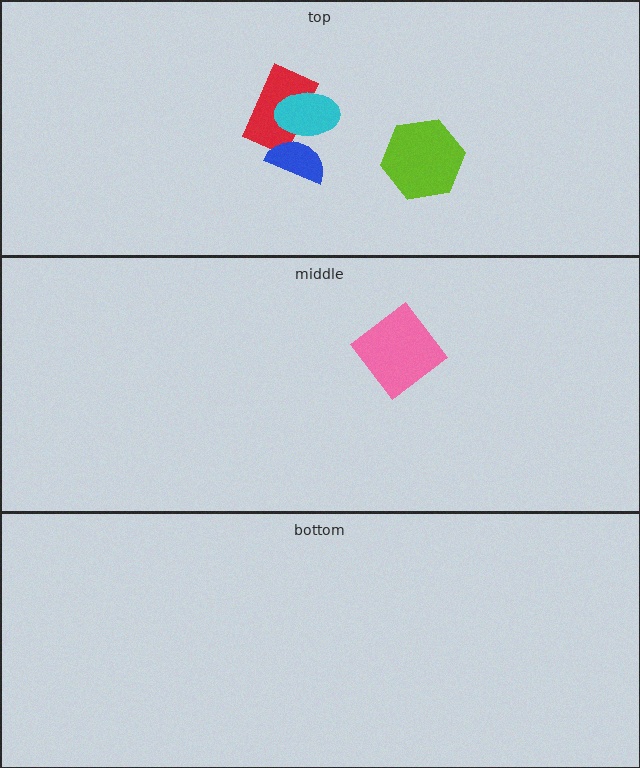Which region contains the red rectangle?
The top region.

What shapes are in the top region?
The lime hexagon, the red rectangle, the blue semicircle, the cyan ellipse.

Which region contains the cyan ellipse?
The top region.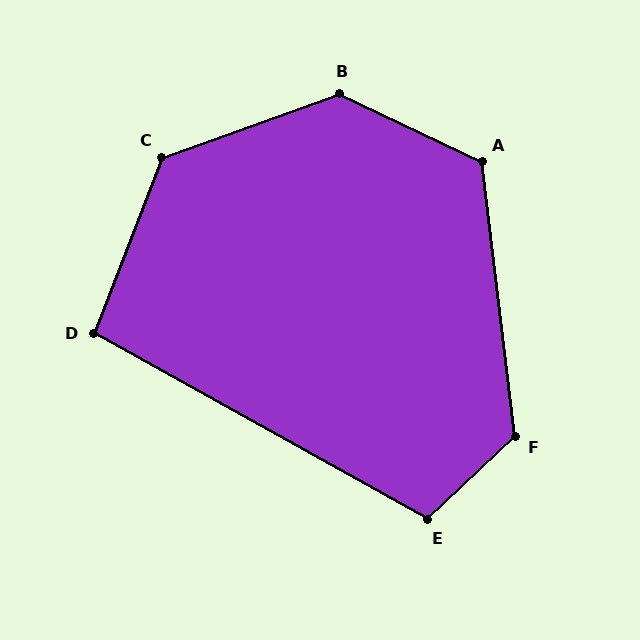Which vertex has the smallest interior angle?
D, at approximately 98 degrees.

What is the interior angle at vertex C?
Approximately 131 degrees (obtuse).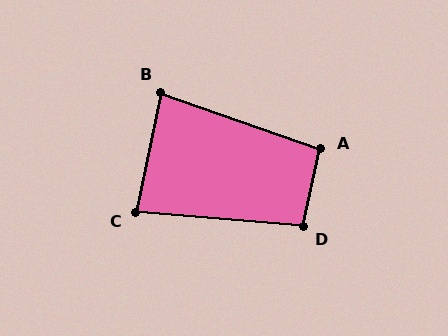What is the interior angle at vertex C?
Approximately 83 degrees (acute).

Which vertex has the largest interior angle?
D, at approximately 98 degrees.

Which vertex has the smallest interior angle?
B, at approximately 82 degrees.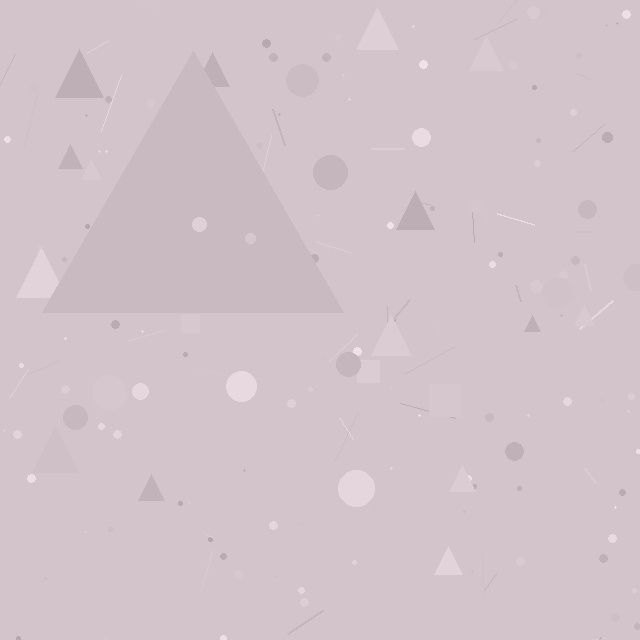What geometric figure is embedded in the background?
A triangle is embedded in the background.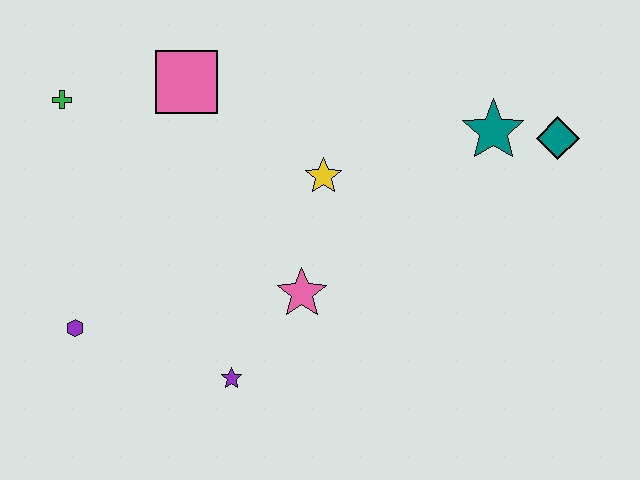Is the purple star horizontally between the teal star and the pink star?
No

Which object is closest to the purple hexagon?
The purple star is closest to the purple hexagon.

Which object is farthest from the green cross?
The teal diamond is farthest from the green cross.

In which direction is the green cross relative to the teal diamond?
The green cross is to the left of the teal diamond.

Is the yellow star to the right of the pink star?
Yes